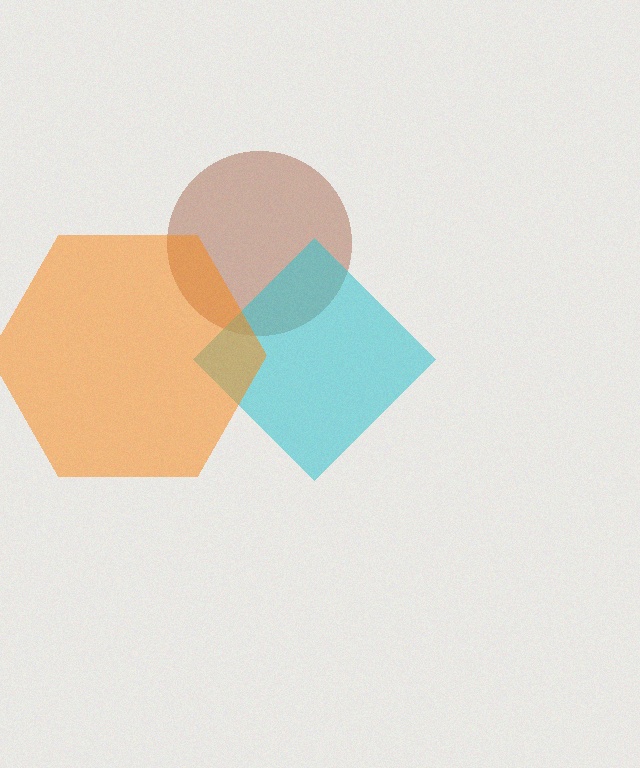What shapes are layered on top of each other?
The layered shapes are: a brown circle, a cyan diamond, an orange hexagon.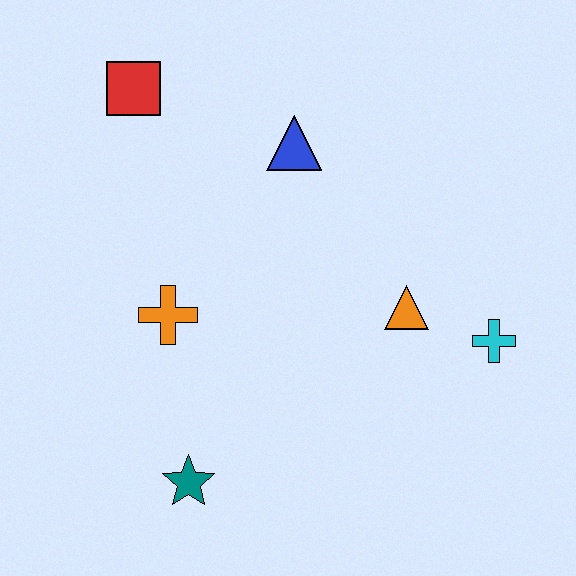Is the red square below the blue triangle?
No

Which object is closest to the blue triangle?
The red square is closest to the blue triangle.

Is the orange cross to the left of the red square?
No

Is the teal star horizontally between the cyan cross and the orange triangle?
No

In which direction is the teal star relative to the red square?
The teal star is below the red square.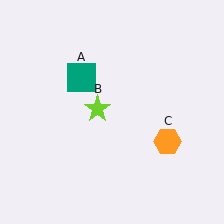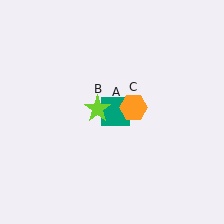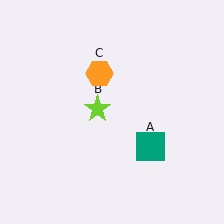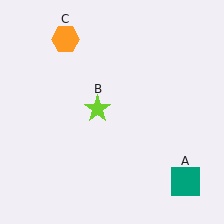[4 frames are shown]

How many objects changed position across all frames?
2 objects changed position: teal square (object A), orange hexagon (object C).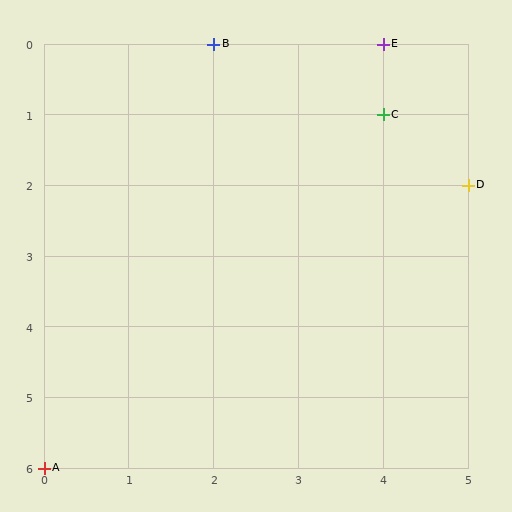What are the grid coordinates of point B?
Point B is at grid coordinates (2, 0).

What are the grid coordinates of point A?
Point A is at grid coordinates (0, 6).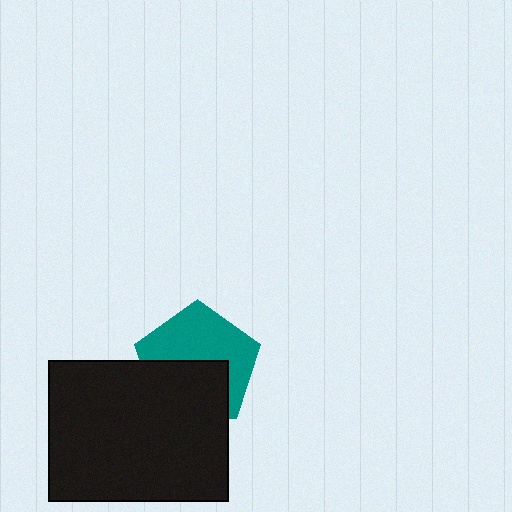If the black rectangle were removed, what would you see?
You would see the complete teal pentagon.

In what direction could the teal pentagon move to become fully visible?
The teal pentagon could move up. That would shift it out from behind the black rectangle entirely.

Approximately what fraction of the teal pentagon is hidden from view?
Roughly 46% of the teal pentagon is hidden behind the black rectangle.